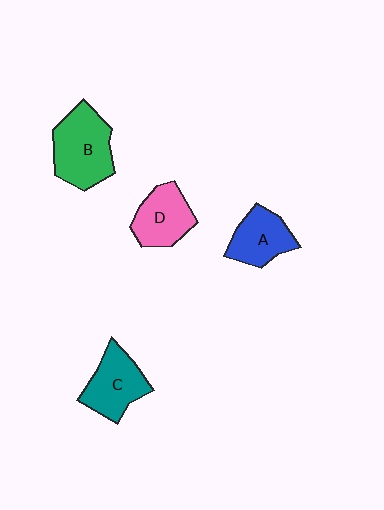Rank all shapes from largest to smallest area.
From largest to smallest: B (green), C (teal), D (pink), A (blue).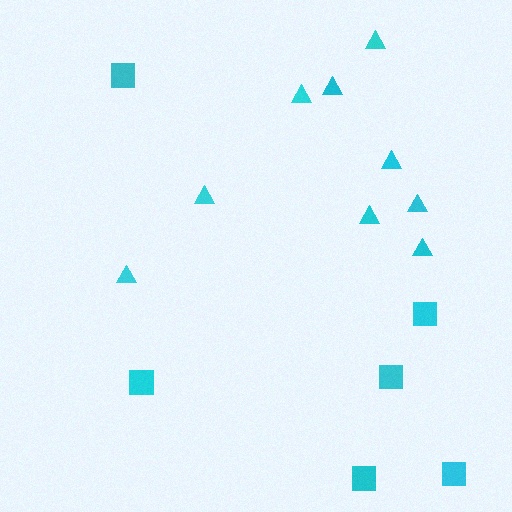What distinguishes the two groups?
There are 2 groups: one group of triangles (9) and one group of squares (6).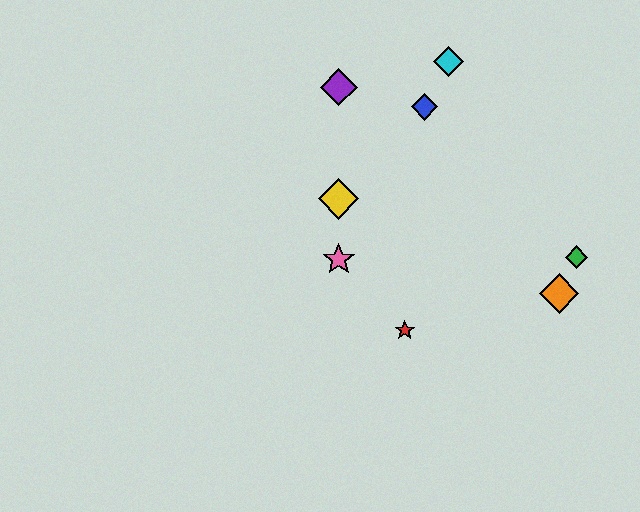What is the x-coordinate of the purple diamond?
The purple diamond is at x≈339.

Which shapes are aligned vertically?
The yellow diamond, the purple diamond, the pink star are aligned vertically.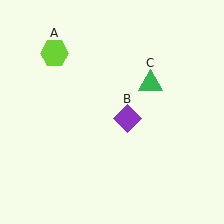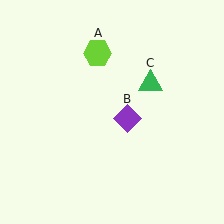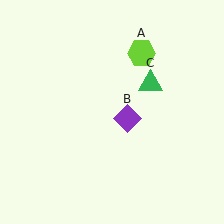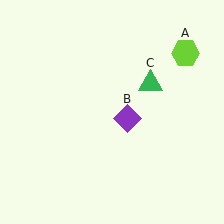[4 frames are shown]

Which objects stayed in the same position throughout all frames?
Purple diamond (object B) and green triangle (object C) remained stationary.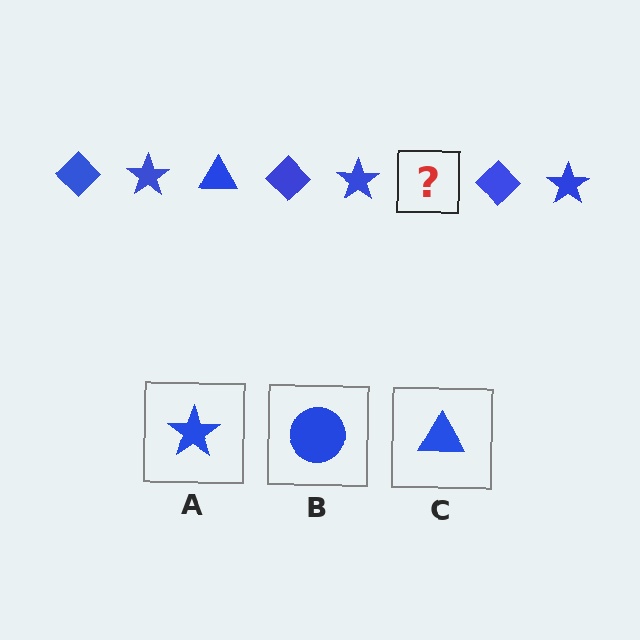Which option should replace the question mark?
Option C.